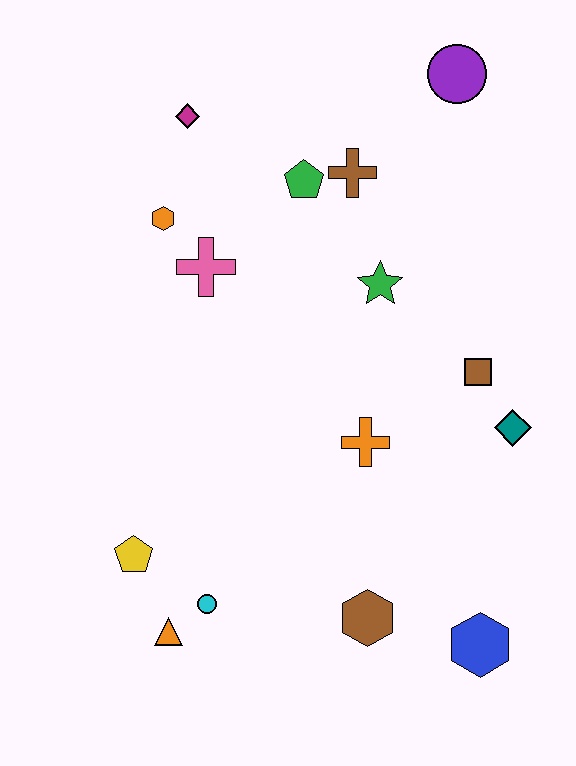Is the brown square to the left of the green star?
No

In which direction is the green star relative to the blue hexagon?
The green star is above the blue hexagon.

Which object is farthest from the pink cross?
The blue hexagon is farthest from the pink cross.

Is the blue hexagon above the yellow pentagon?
No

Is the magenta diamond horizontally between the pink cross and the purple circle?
No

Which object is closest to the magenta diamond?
The orange hexagon is closest to the magenta diamond.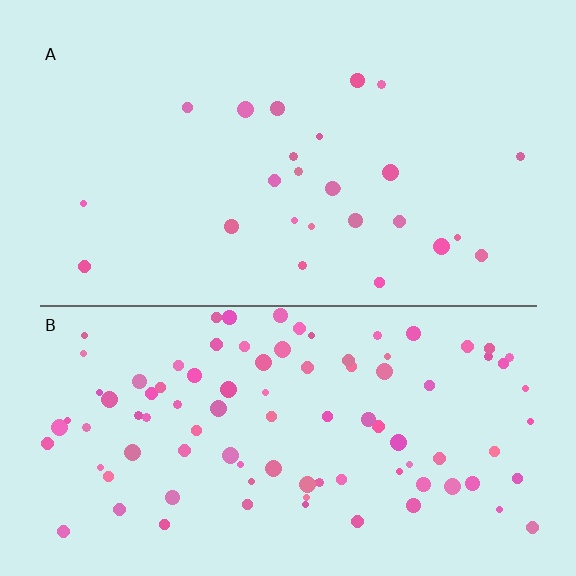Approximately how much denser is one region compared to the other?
Approximately 3.7× — region B over region A.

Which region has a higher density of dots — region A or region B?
B (the bottom).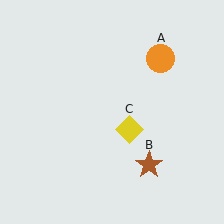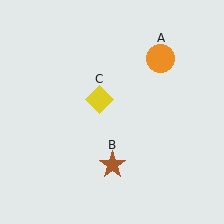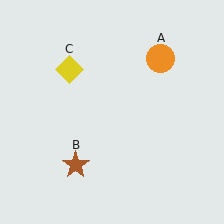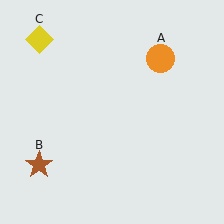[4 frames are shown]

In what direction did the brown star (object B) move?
The brown star (object B) moved left.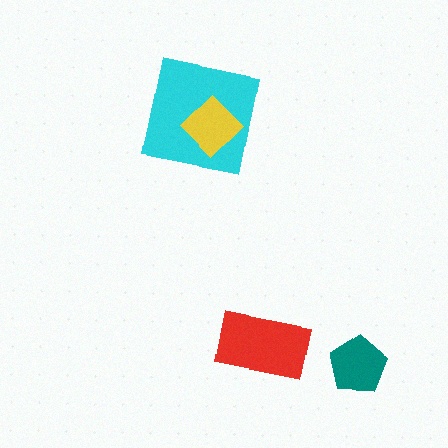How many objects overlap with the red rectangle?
0 objects overlap with the red rectangle.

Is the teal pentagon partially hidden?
No, no other shape covers it.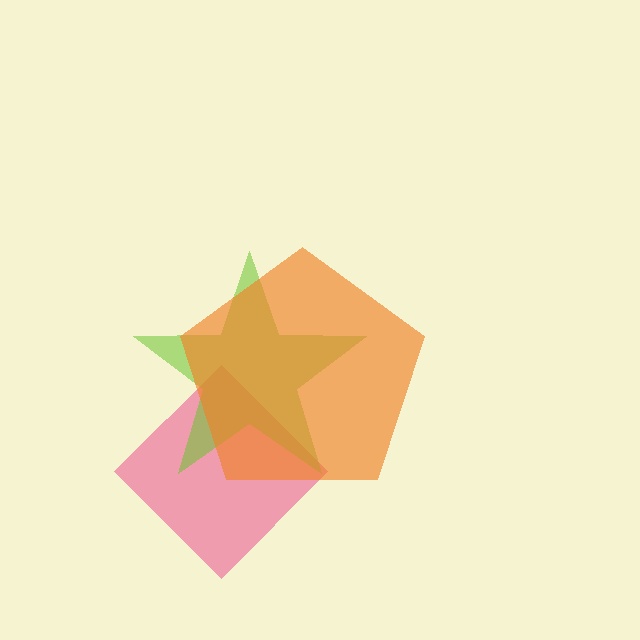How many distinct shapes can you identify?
There are 3 distinct shapes: a pink diamond, a lime star, an orange pentagon.